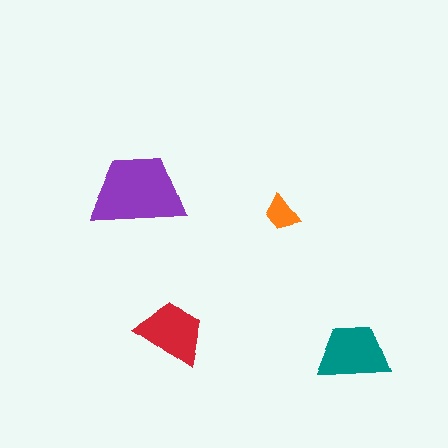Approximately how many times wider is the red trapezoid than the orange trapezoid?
About 2 times wider.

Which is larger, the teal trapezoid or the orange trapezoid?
The teal one.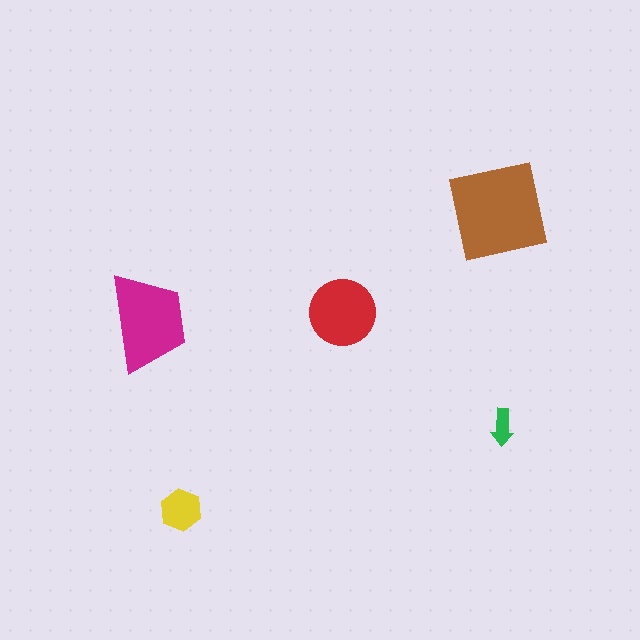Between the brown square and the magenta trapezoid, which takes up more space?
The brown square.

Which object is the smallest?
The green arrow.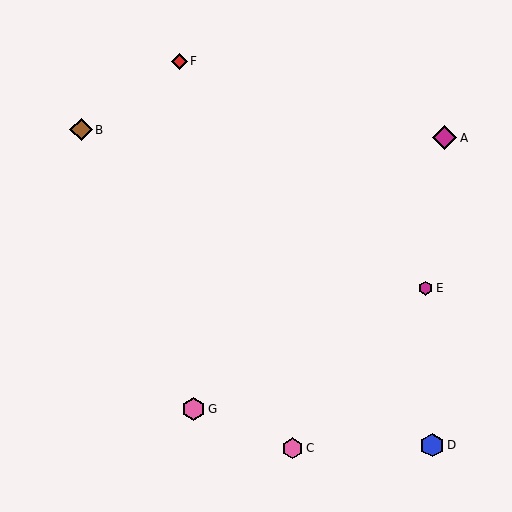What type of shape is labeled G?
Shape G is a pink hexagon.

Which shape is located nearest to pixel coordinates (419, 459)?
The blue hexagon (labeled D) at (432, 445) is nearest to that location.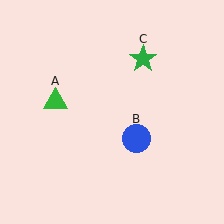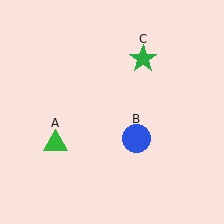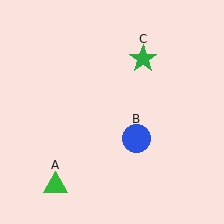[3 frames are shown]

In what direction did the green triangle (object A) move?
The green triangle (object A) moved down.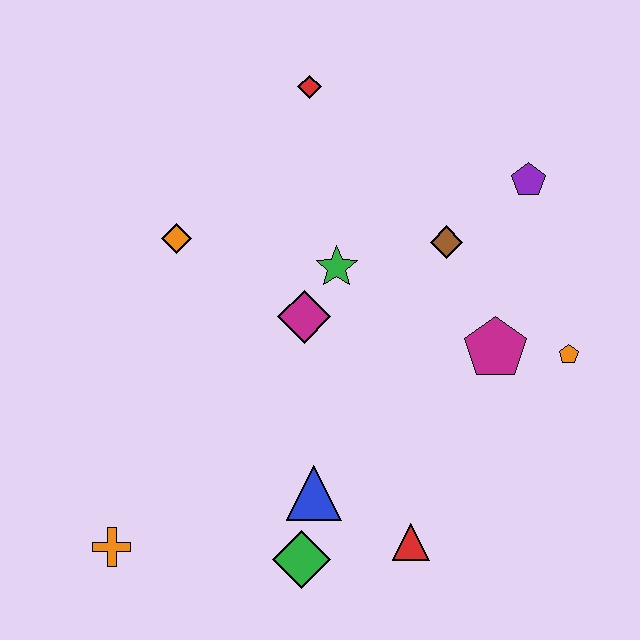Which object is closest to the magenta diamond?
The green star is closest to the magenta diamond.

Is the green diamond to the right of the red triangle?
No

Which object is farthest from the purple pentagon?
The orange cross is farthest from the purple pentagon.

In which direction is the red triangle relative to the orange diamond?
The red triangle is below the orange diamond.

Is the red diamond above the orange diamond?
Yes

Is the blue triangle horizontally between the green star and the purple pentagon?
No